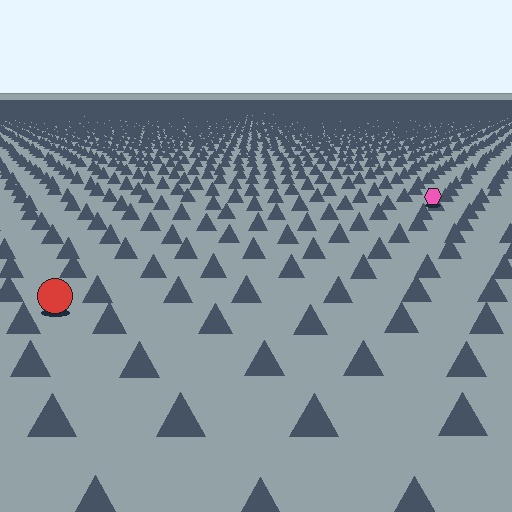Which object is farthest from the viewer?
The pink hexagon is farthest from the viewer. It appears smaller and the ground texture around it is denser.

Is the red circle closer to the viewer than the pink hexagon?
Yes. The red circle is closer — you can tell from the texture gradient: the ground texture is coarser near it.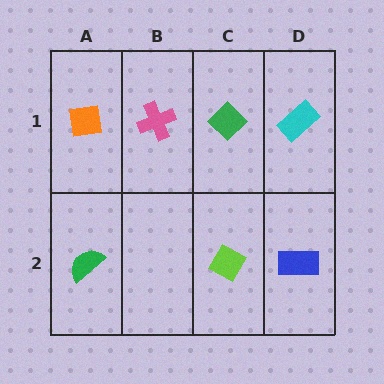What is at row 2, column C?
A lime diamond.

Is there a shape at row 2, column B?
No, that cell is empty.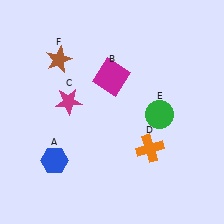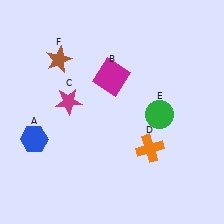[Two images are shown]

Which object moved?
The blue hexagon (A) moved up.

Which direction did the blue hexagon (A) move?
The blue hexagon (A) moved up.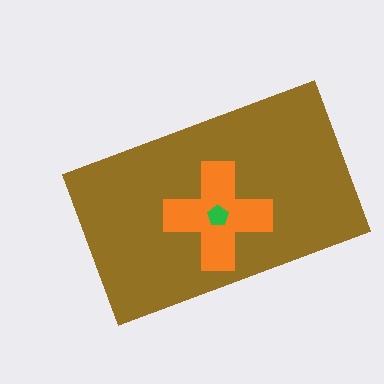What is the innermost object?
The green pentagon.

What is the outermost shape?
The brown rectangle.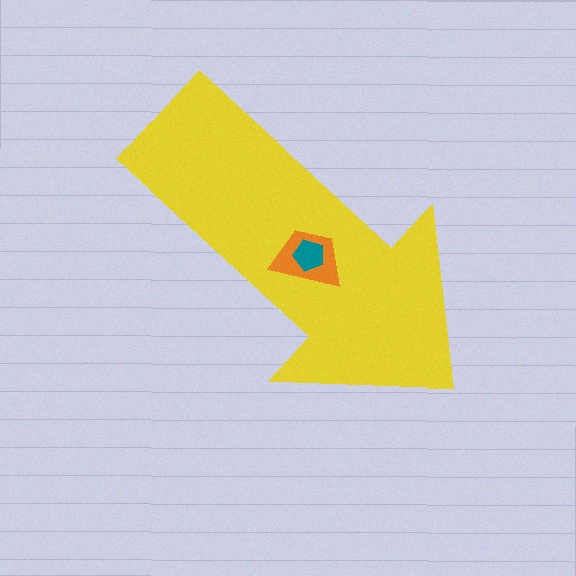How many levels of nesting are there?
3.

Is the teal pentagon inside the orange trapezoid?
Yes.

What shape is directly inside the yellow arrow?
The orange trapezoid.